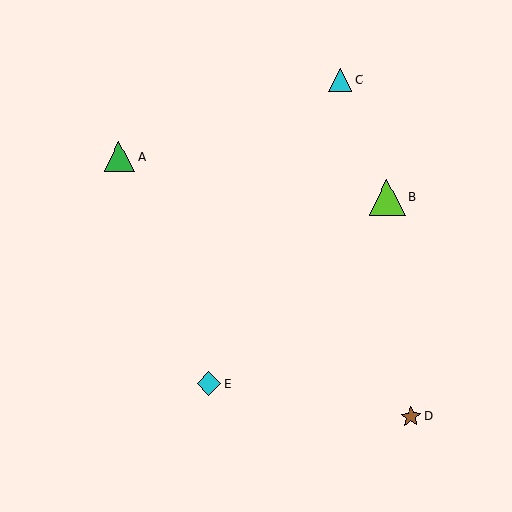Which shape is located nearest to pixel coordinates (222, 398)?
The cyan diamond (labeled E) at (209, 384) is nearest to that location.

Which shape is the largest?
The lime triangle (labeled B) is the largest.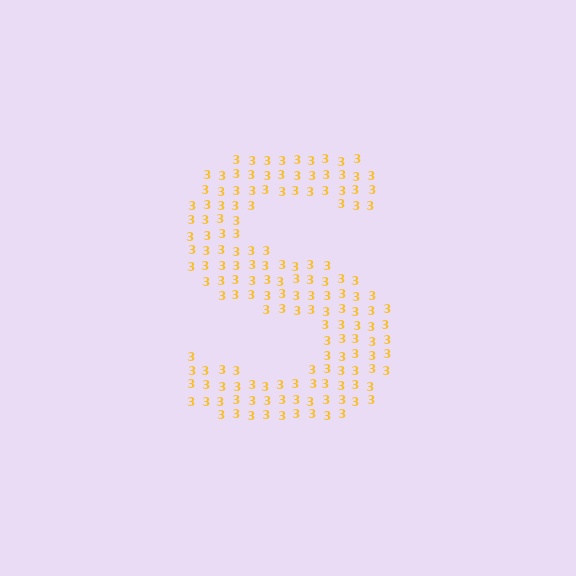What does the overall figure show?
The overall figure shows the letter S.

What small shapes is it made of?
It is made of small digit 3's.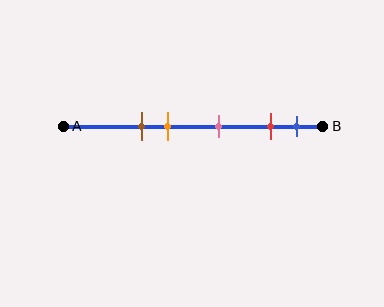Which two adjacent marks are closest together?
The red and blue marks are the closest adjacent pair.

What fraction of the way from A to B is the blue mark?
The blue mark is approximately 90% (0.9) of the way from A to B.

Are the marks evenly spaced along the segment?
No, the marks are not evenly spaced.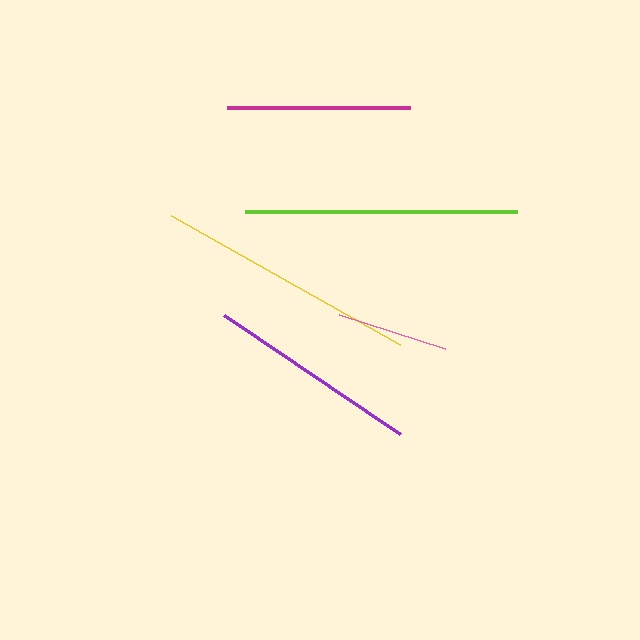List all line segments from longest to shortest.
From longest to shortest: lime, yellow, purple, magenta, pink.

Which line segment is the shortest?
The pink line is the shortest at approximately 111 pixels.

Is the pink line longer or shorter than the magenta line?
The magenta line is longer than the pink line.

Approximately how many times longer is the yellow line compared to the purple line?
The yellow line is approximately 1.2 times the length of the purple line.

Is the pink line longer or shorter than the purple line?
The purple line is longer than the pink line.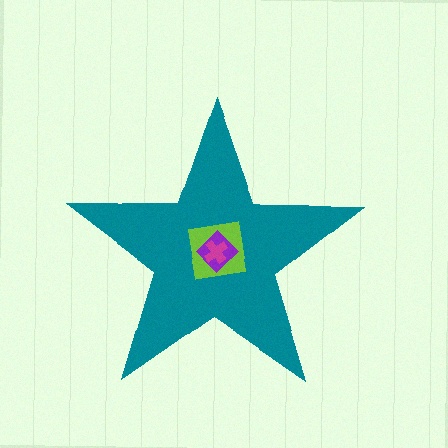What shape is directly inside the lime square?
The purple diamond.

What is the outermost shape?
The teal star.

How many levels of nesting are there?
4.